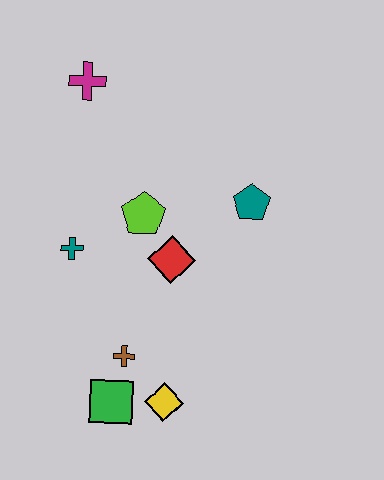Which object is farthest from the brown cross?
The magenta cross is farthest from the brown cross.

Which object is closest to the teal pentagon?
The red diamond is closest to the teal pentagon.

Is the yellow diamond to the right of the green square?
Yes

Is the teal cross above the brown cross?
Yes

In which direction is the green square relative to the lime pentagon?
The green square is below the lime pentagon.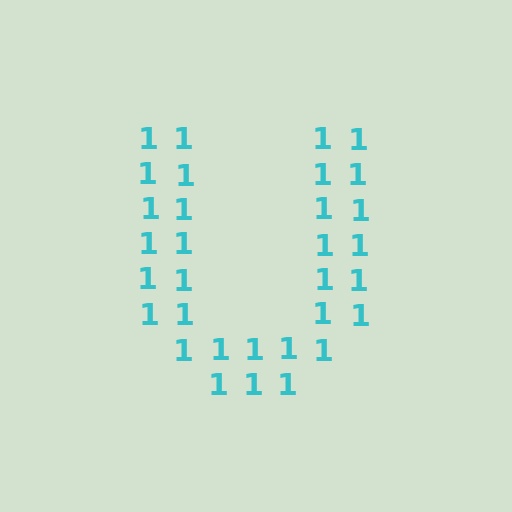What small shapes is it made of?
It is made of small digit 1's.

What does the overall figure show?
The overall figure shows the letter U.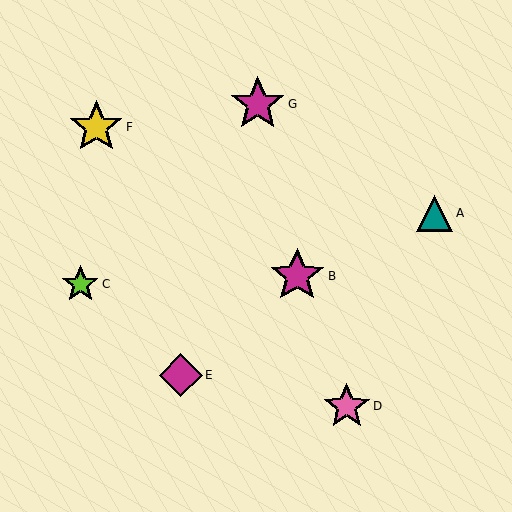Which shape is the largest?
The magenta star (labeled B) is the largest.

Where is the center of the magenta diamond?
The center of the magenta diamond is at (181, 375).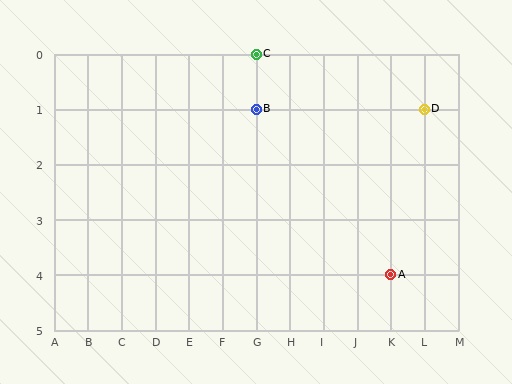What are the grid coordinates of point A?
Point A is at grid coordinates (K, 4).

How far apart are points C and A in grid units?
Points C and A are 4 columns and 4 rows apart (about 5.7 grid units diagonally).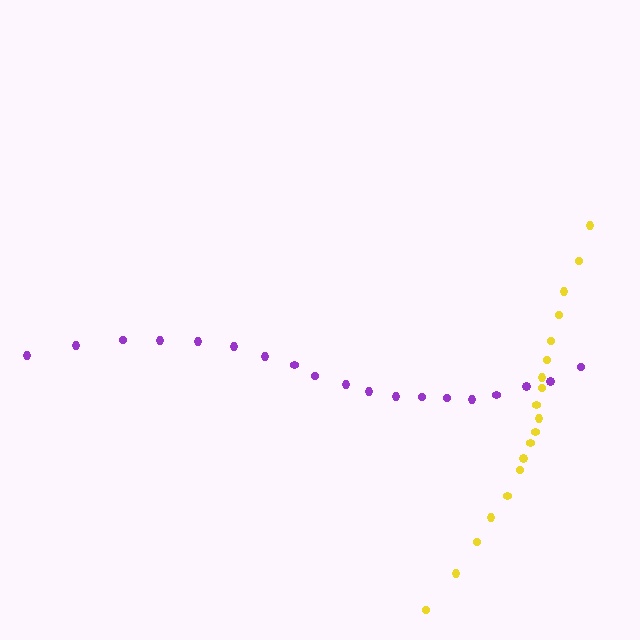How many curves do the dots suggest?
There are 2 distinct paths.